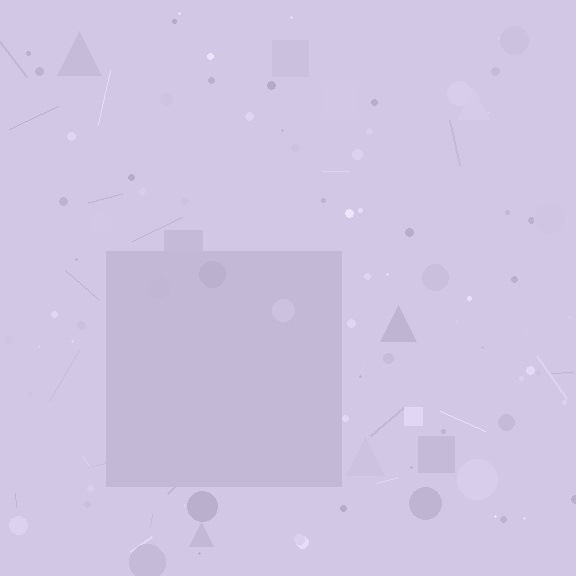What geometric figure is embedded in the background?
A square is embedded in the background.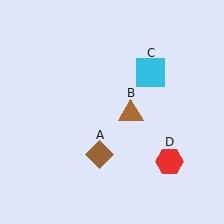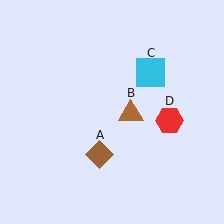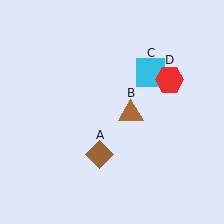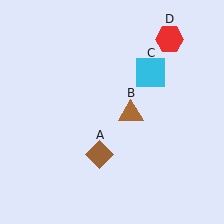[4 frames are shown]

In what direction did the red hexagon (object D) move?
The red hexagon (object D) moved up.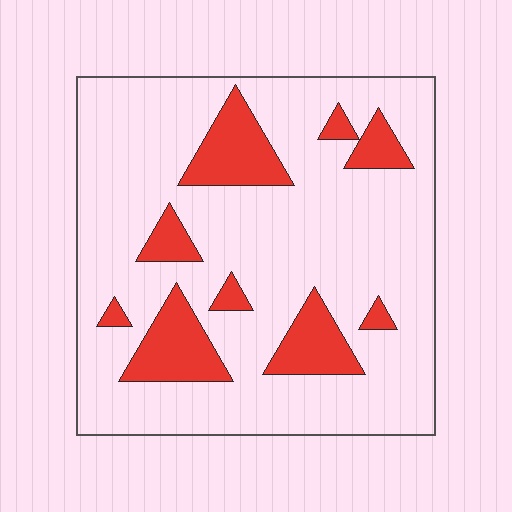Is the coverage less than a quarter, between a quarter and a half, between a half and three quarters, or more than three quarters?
Less than a quarter.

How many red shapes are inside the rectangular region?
9.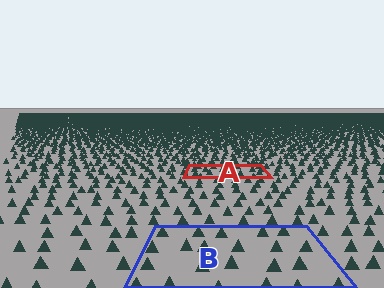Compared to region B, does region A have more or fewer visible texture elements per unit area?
Region A has more texture elements per unit area — they are packed more densely because it is farther away.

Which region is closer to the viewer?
Region B is closer. The texture elements there are larger and more spread out.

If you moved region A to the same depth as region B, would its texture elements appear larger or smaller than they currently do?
They would appear larger. At a closer depth, the same texture elements are projected at a bigger on-screen size.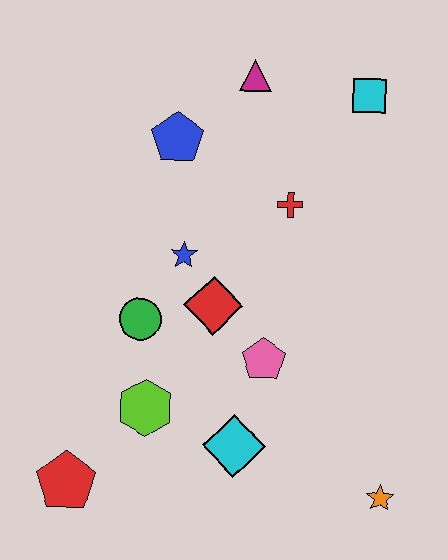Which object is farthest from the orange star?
The magenta triangle is farthest from the orange star.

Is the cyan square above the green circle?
Yes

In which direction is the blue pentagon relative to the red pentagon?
The blue pentagon is above the red pentagon.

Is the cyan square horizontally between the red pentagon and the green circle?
No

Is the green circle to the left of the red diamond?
Yes